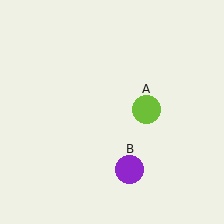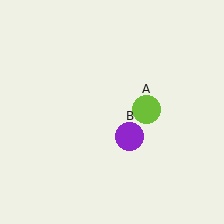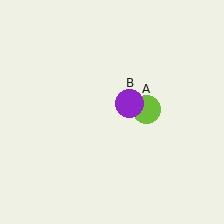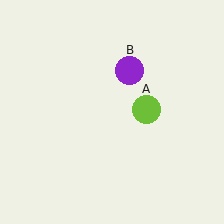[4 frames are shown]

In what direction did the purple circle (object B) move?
The purple circle (object B) moved up.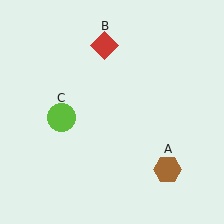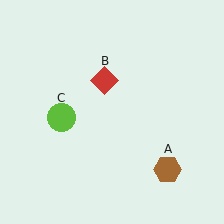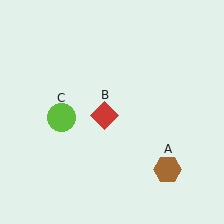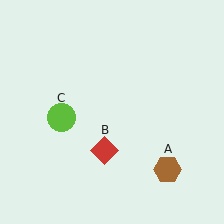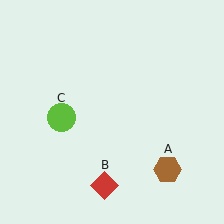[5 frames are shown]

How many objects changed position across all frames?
1 object changed position: red diamond (object B).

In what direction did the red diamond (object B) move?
The red diamond (object B) moved down.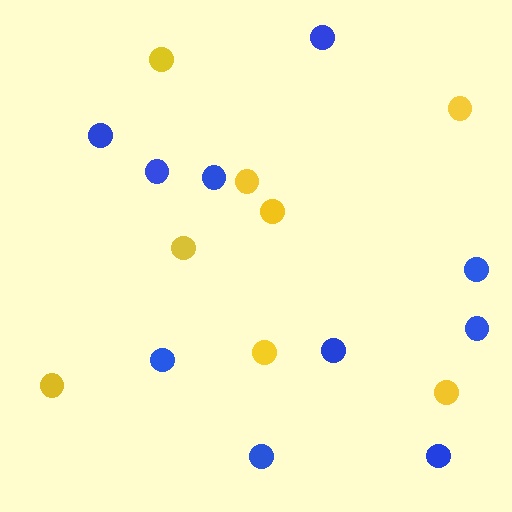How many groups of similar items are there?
There are 2 groups: one group of yellow circles (8) and one group of blue circles (10).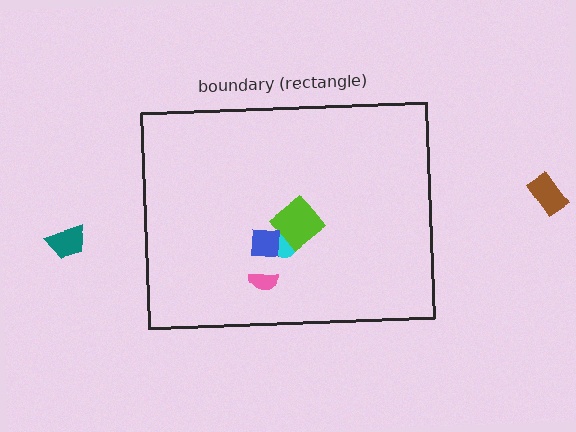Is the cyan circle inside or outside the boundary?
Inside.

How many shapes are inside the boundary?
4 inside, 2 outside.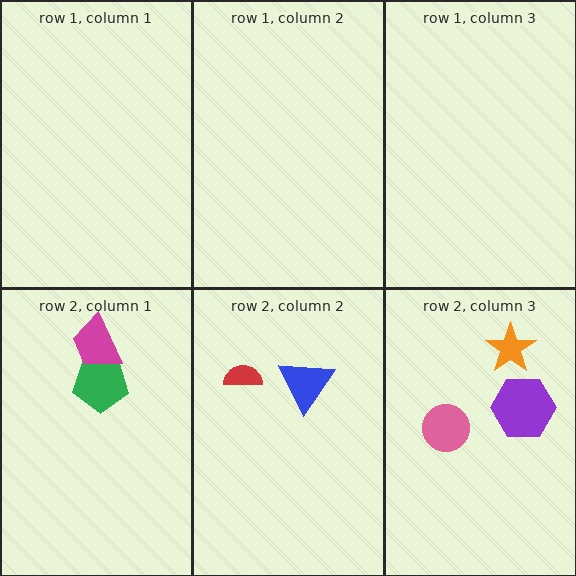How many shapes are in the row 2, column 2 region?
2.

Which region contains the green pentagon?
The row 2, column 1 region.